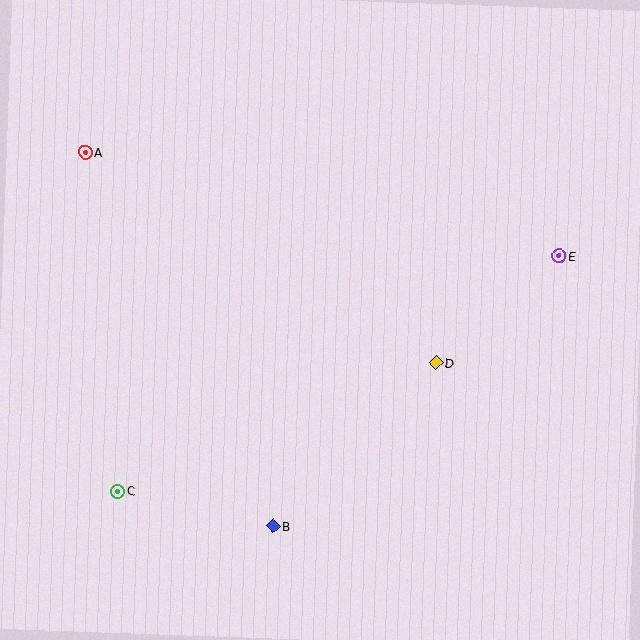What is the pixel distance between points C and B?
The distance between C and B is 159 pixels.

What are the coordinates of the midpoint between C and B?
The midpoint between C and B is at (195, 509).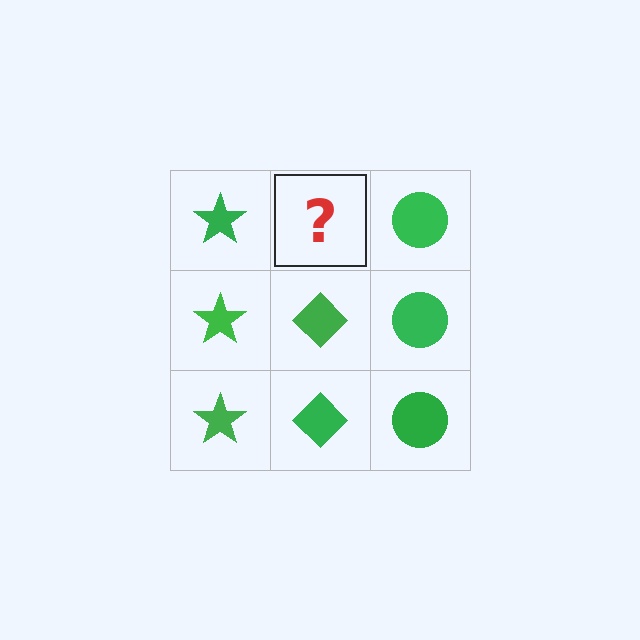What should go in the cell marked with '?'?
The missing cell should contain a green diamond.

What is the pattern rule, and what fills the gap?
The rule is that each column has a consistent shape. The gap should be filled with a green diamond.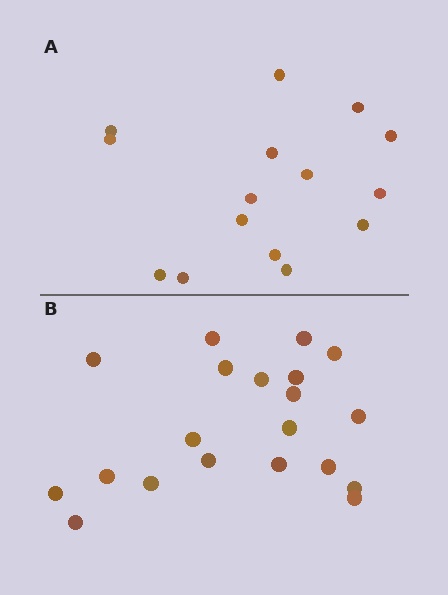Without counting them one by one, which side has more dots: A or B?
Region B (the bottom region) has more dots.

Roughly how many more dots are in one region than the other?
Region B has about 5 more dots than region A.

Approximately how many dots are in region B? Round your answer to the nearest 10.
About 20 dots.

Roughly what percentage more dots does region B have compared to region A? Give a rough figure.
About 35% more.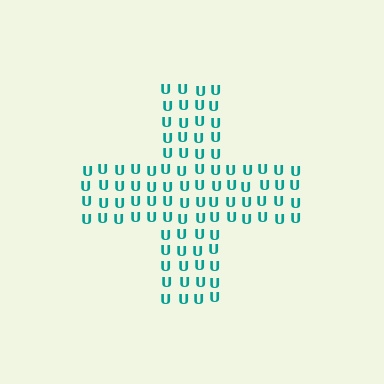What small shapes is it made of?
It is made of small letter U's.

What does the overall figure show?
The overall figure shows a cross.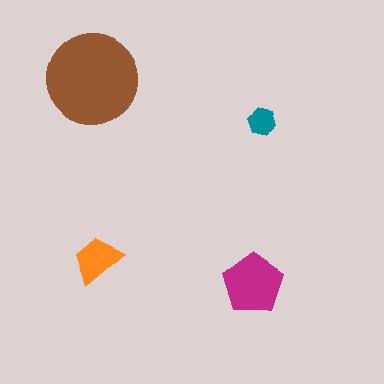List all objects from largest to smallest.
The brown circle, the magenta pentagon, the orange trapezoid, the teal hexagon.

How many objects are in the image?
There are 4 objects in the image.